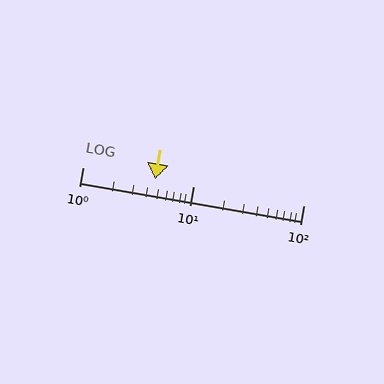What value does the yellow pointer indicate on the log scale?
The pointer indicates approximately 4.5.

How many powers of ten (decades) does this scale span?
The scale spans 2 decades, from 1 to 100.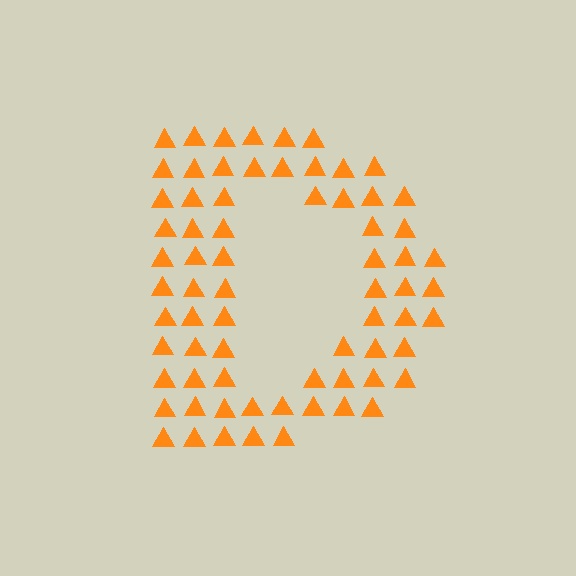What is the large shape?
The large shape is the letter D.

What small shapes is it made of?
It is made of small triangles.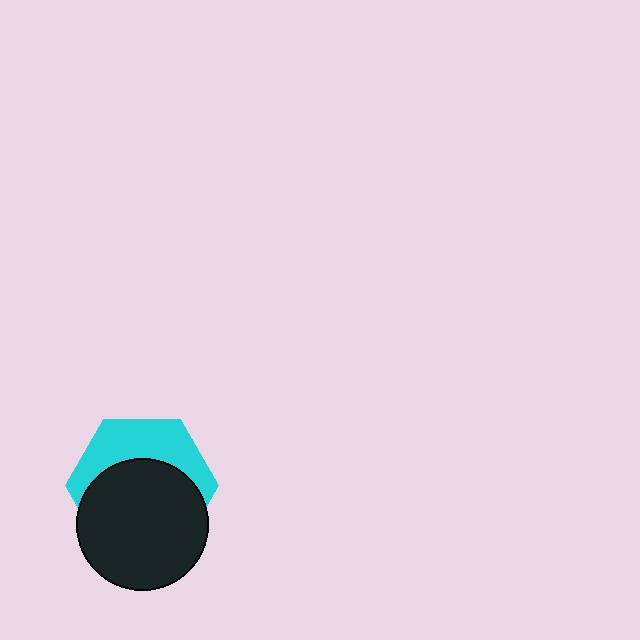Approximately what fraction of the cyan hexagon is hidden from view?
Roughly 61% of the cyan hexagon is hidden behind the black circle.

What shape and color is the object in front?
The object in front is a black circle.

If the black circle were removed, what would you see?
You would see the complete cyan hexagon.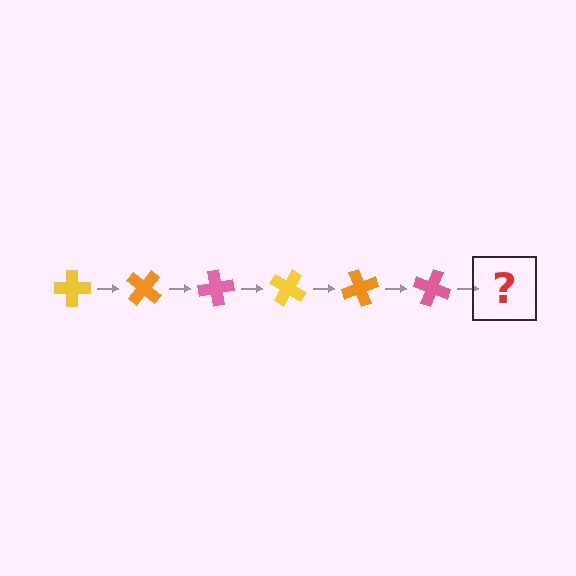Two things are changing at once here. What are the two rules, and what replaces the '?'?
The two rules are that it rotates 40 degrees each step and the color cycles through yellow, orange, and pink. The '?' should be a yellow cross, rotated 240 degrees from the start.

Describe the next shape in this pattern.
It should be a yellow cross, rotated 240 degrees from the start.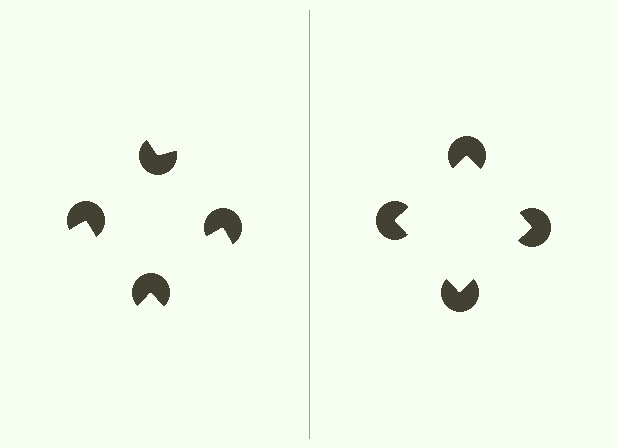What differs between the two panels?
The pac-man discs are positioned identically on both sides; only the wedge orientations differ. On the right they align to a square; on the left they are misaligned.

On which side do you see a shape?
An illusory square appears on the right side. On the left side the wedge cuts are rotated, so no coherent shape forms.